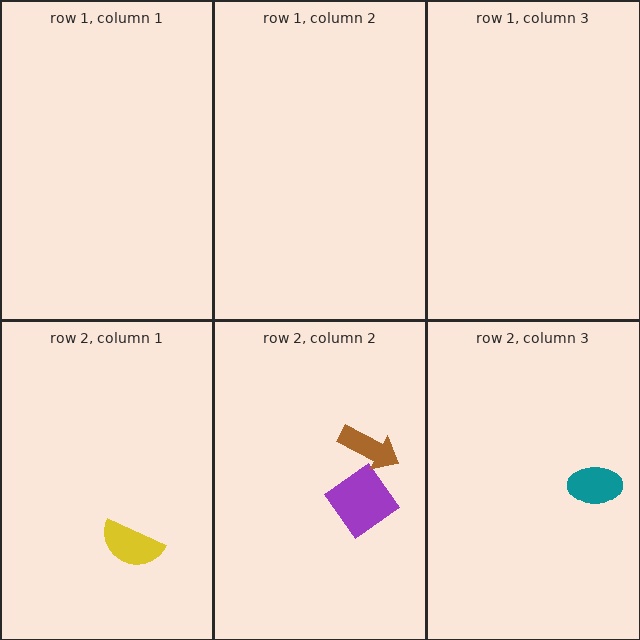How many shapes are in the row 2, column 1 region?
1.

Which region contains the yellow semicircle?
The row 2, column 1 region.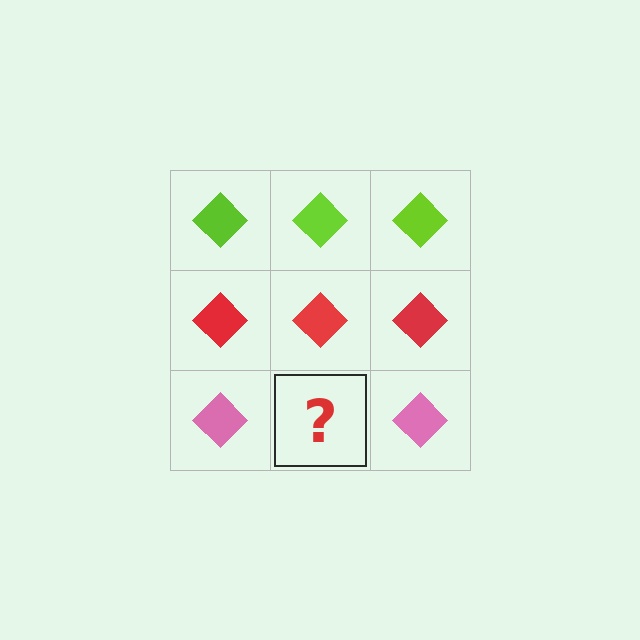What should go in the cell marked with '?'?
The missing cell should contain a pink diamond.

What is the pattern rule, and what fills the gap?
The rule is that each row has a consistent color. The gap should be filled with a pink diamond.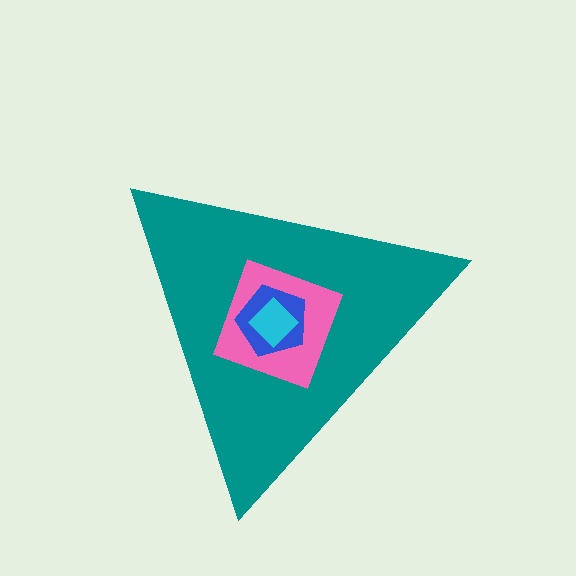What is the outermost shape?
The teal triangle.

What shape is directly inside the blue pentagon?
The cyan diamond.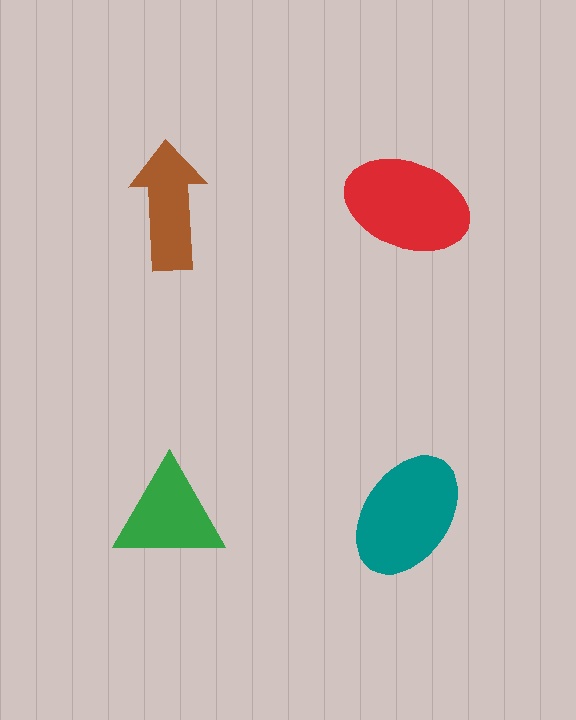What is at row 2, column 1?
A green triangle.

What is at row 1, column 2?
A red ellipse.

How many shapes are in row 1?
2 shapes.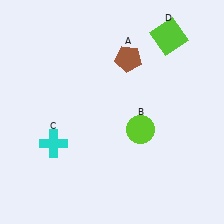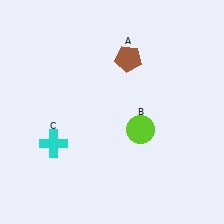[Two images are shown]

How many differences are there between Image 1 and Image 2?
There is 1 difference between the two images.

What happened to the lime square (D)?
The lime square (D) was removed in Image 2. It was in the top-right area of Image 1.